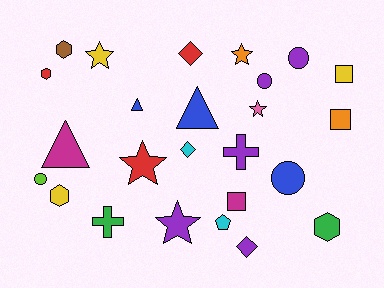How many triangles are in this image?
There are 3 triangles.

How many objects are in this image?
There are 25 objects.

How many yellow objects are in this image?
There are 3 yellow objects.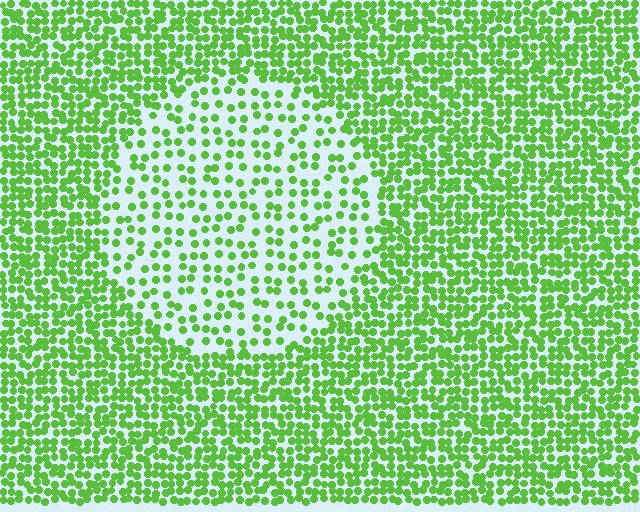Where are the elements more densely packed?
The elements are more densely packed outside the circle boundary.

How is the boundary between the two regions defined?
The boundary is defined by a change in element density (approximately 2.2x ratio). All elements are the same color, size, and shape.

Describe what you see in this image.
The image contains small lime elements arranged at two different densities. A circle-shaped region is visible where the elements are less densely packed than the surrounding area.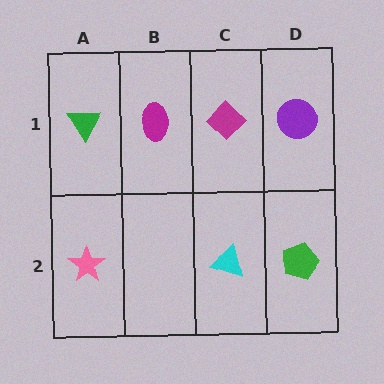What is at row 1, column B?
A magenta ellipse.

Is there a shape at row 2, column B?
No, that cell is empty.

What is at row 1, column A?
A green triangle.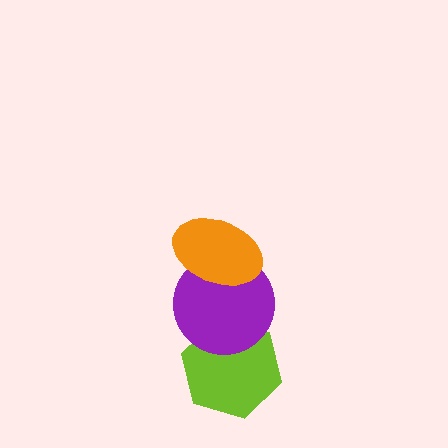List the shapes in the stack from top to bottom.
From top to bottom: the orange ellipse, the purple circle, the lime hexagon.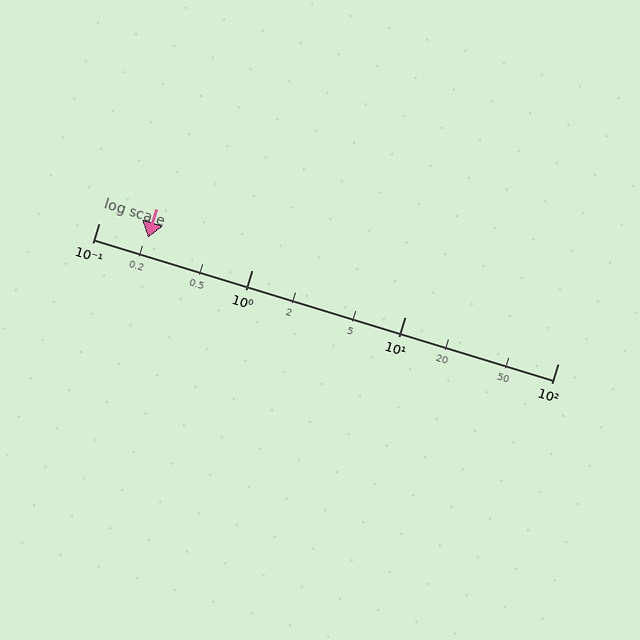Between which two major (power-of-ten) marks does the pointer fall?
The pointer is between 0.1 and 1.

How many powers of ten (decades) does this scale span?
The scale spans 3 decades, from 0.1 to 100.